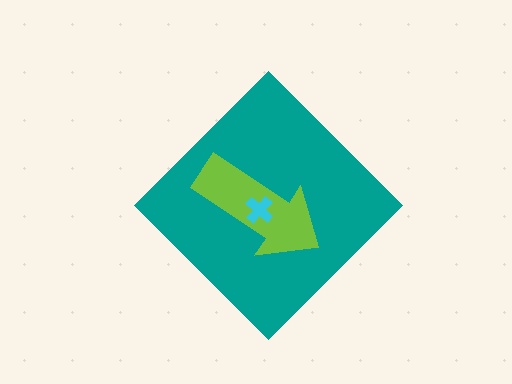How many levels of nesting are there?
3.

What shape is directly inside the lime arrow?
The cyan cross.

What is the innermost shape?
The cyan cross.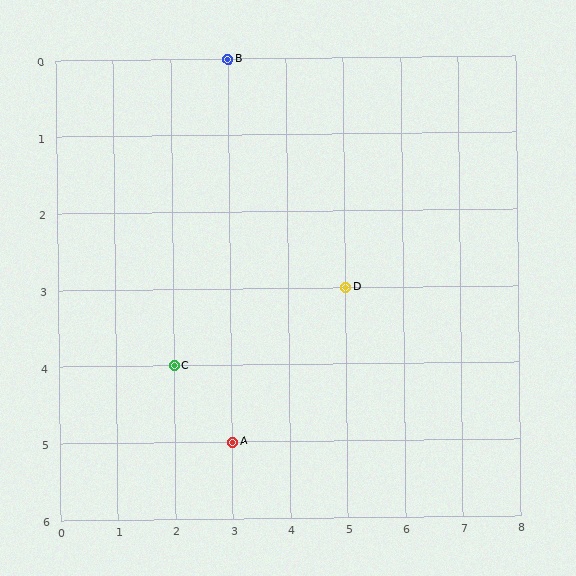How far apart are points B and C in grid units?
Points B and C are 1 column and 4 rows apart (about 4.1 grid units diagonally).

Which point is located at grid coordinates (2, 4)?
Point C is at (2, 4).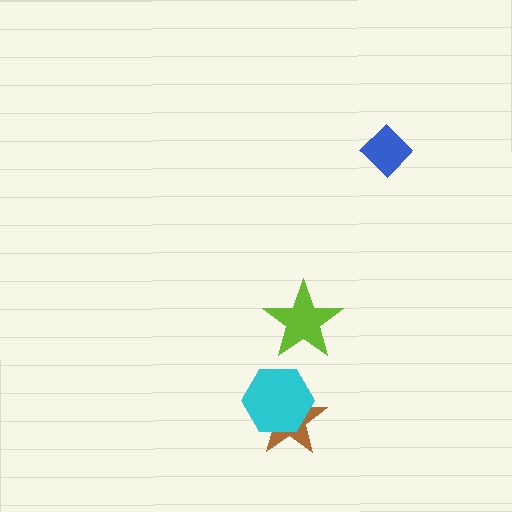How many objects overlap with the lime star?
0 objects overlap with the lime star.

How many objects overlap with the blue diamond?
0 objects overlap with the blue diamond.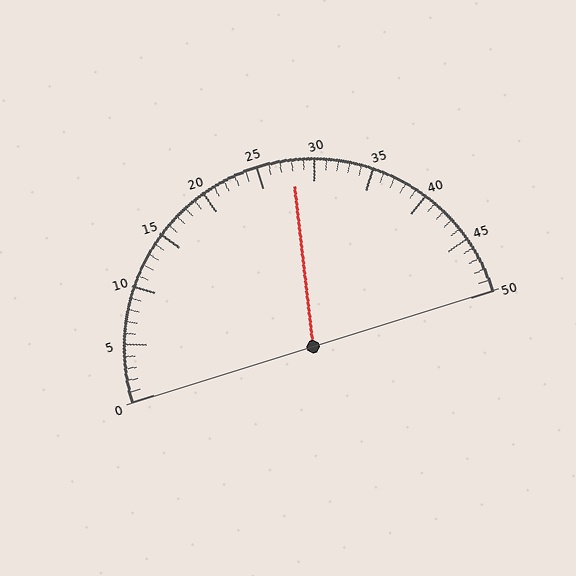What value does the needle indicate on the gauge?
The needle indicates approximately 28.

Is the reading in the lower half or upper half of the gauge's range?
The reading is in the upper half of the range (0 to 50).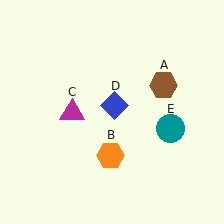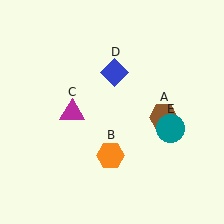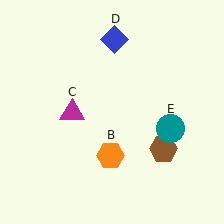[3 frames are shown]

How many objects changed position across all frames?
2 objects changed position: brown hexagon (object A), blue diamond (object D).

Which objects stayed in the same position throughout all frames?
Orange hexagon (object B) and magenta triangle (object C) and teal circle (object E) remained stationary.